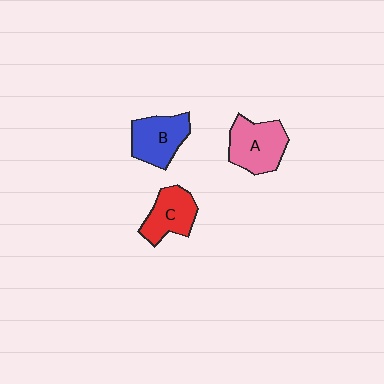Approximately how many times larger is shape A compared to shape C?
Approximately 1.2 times.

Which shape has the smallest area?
Shape C (red).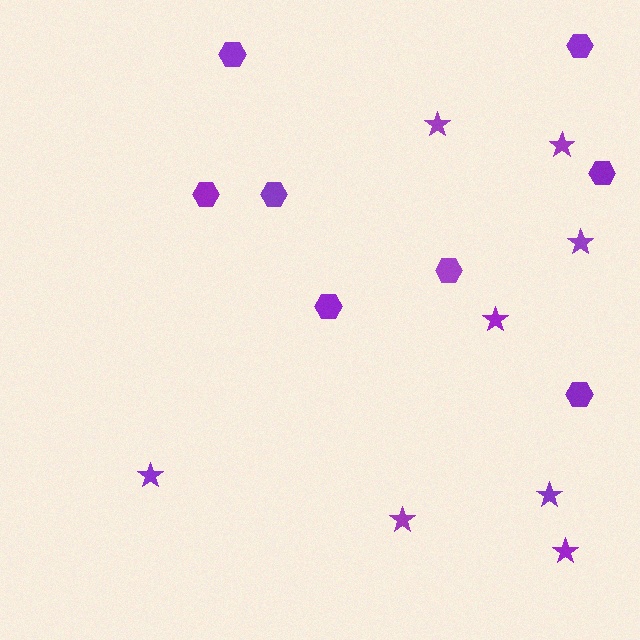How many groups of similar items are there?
There are 2 groups: one group of hexagons (8) and one group of stars (8).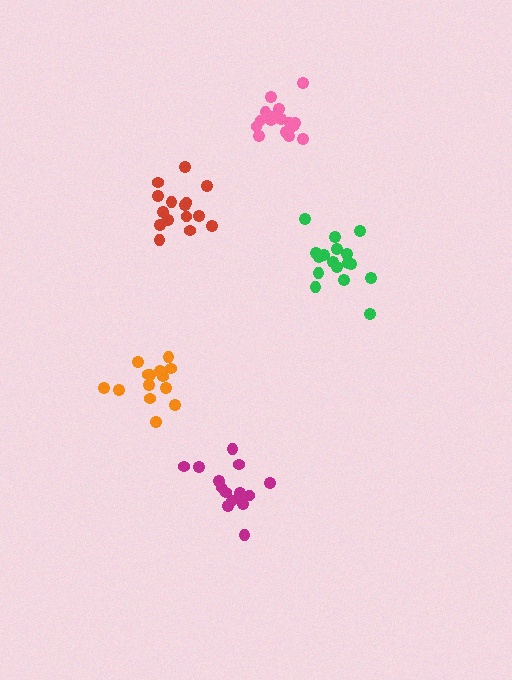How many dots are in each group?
Group 1: 16 dots, Group 2: 17 dots, Group 3: 16 dots, Group 4: 15 dots, Group 5: 14 dots (78 total).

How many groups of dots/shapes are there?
There are 5 groups.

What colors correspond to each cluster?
The clusters are colored: magenta, green, pink, red, orange.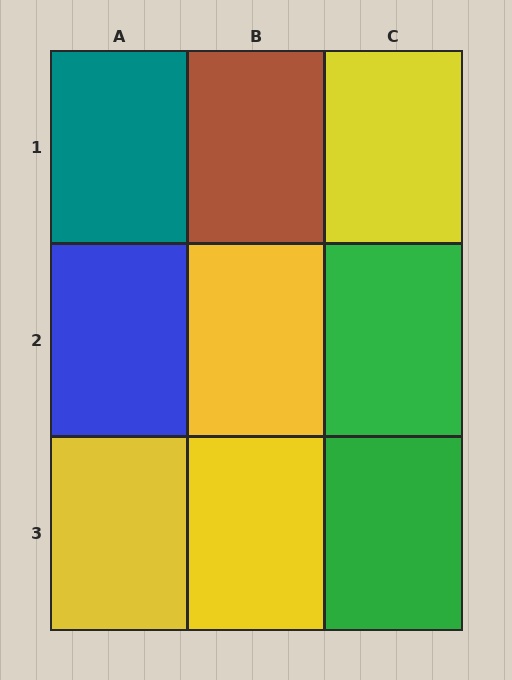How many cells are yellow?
4 cells are yellow.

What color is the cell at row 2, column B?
Yellow.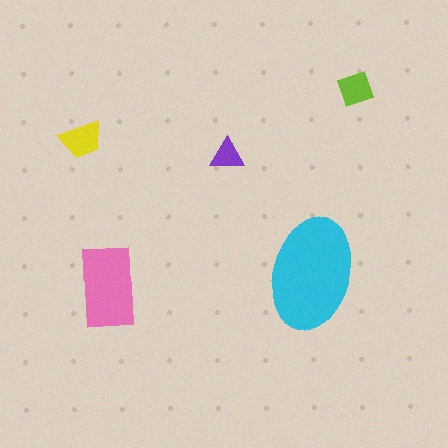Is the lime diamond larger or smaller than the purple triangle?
Larger.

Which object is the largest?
The cyan ellipse.